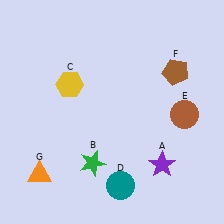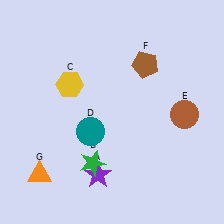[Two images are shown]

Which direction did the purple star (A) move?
The purple star (A) moved left.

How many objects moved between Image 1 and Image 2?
3 objects moved between the two images.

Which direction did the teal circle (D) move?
The teal circle (D) moved up.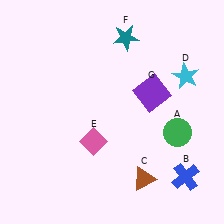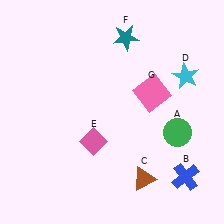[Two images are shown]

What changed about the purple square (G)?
In Image 1, G is purple. In Image 2, it changed to pink.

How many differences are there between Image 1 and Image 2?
There is 1 difference between the two images.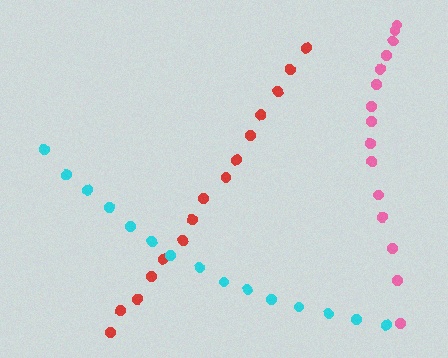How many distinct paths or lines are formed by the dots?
There are 3 distinct paths.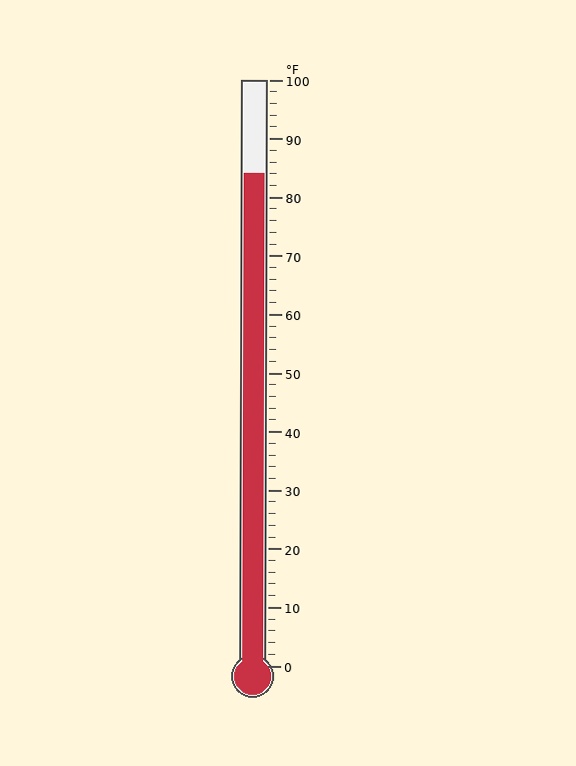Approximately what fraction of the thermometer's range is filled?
The thermometer is filled to approximately 85% of its range.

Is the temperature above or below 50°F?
The temperature is above 50°F.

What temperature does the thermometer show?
The thermometer shows approximately 84°F.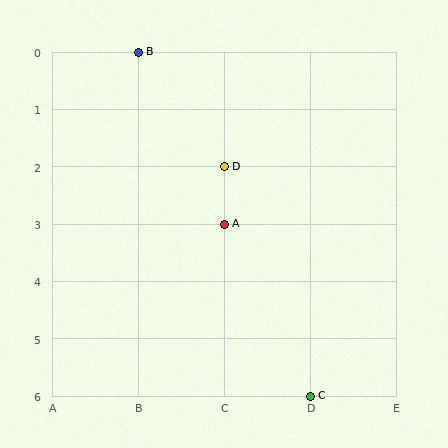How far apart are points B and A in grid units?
Points B and A are 1 column and 3 rows apart (about 3.2 grid units diagonally).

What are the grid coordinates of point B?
Point B is at grid coordinates (B, 0).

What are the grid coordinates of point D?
Point D is at grid coordinates (C, 2).